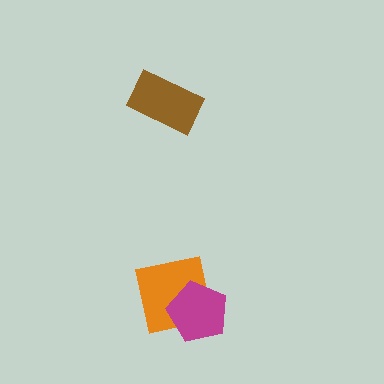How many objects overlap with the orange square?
1 object overlaps with the orange square.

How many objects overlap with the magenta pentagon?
1 object overlaps with the magenta pentagon.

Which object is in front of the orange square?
The magenta pentagon is in front of the orange square.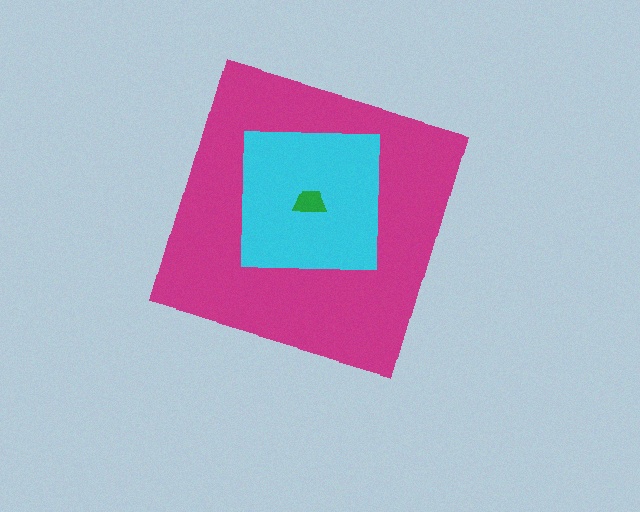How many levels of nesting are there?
3.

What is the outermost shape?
The magenta diamond.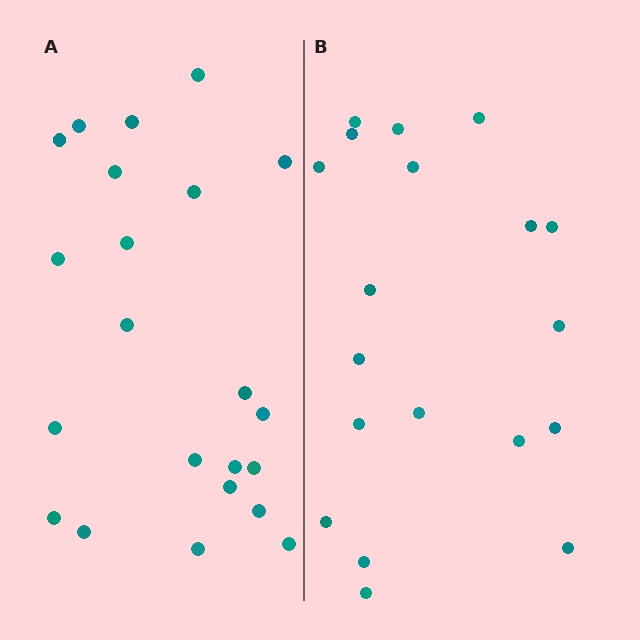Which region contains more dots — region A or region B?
Region A (the left region) has more dots.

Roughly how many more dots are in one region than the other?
Region A has just a few more — roughly 2 or 3 more dots than region B.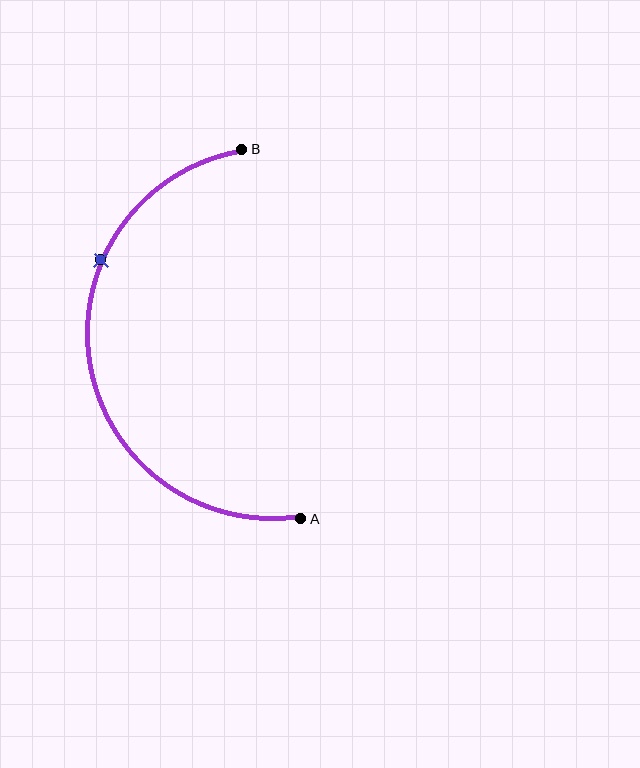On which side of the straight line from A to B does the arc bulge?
The arc bulges to the left of the straight line connecting A and B.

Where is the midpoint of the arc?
The arc midpoint is the point on the curve farthest from the straight line joining A and B. It sits to the left of that line.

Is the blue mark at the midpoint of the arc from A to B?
No. The blue mark lies on the arc but is closer to endpoint B. The arc midpoint would be at the point on the curve equidistant along the arc from both A and B.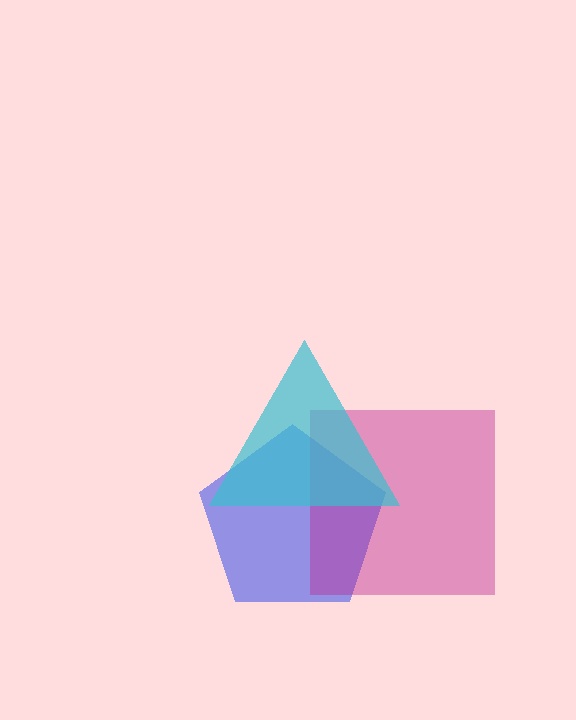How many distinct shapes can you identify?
There are 3 distinct shapes: a blue pentagon, a magenta square, a cyan triangle.